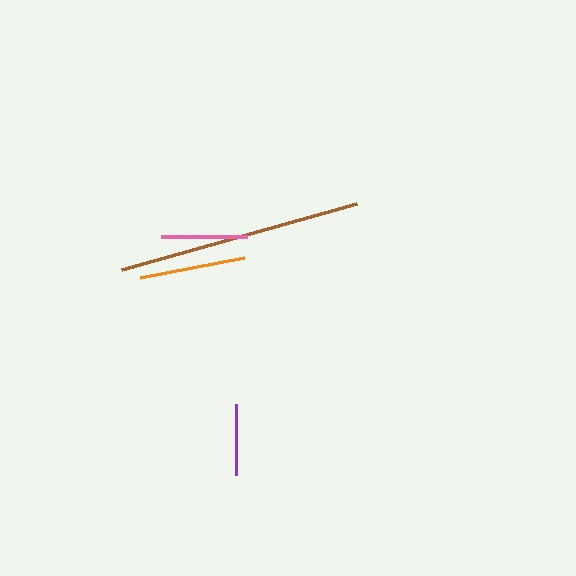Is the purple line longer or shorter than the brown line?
The brown line is longer than the purple line.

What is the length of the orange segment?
The orange segment is approximately 106 pixels long.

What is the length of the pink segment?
The pink segment is approximately 86 pixels long.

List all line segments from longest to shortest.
From longest to shortest: brown, orange, pink, purple.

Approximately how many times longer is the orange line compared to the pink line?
The orange line is approximately 1.2 times the length of the pink line.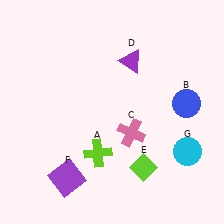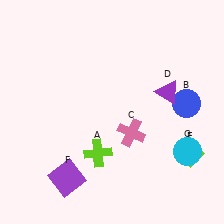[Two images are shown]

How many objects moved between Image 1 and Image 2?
2 objects moved between the two images.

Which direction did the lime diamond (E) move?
The lime diamond (E) moved right.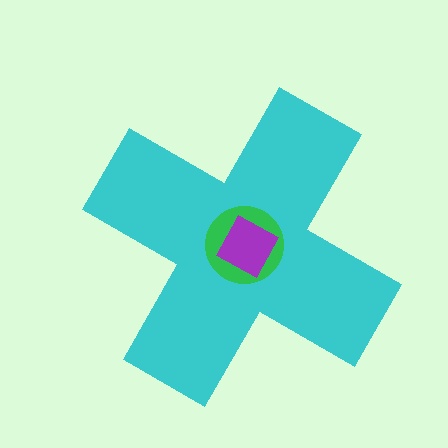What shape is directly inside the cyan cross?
The green circle.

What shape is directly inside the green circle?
The purple square.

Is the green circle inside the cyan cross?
Yes.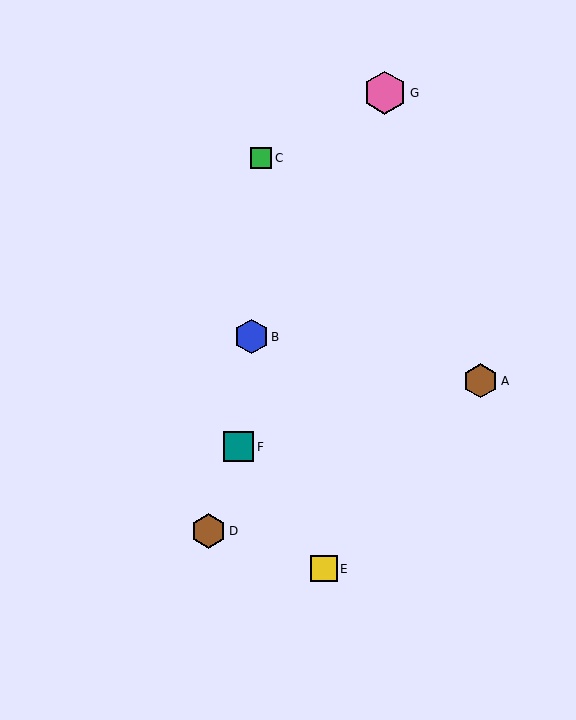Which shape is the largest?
The pink hexagon (labeled G) is the largest.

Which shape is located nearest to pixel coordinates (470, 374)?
The brown hexagon (labeled A) at (481, 381) is nearest to that location.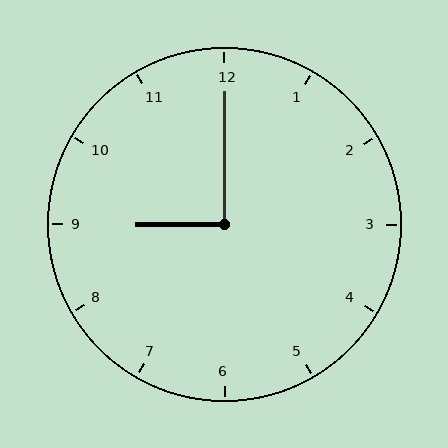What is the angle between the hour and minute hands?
Approximately 90 degrees.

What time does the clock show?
9:00.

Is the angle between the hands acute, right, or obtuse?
It is right.